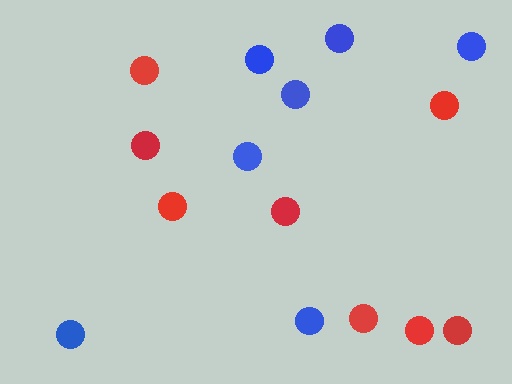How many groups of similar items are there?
There are 2 groups: one group of blue circles (7) and one group of red circles (8).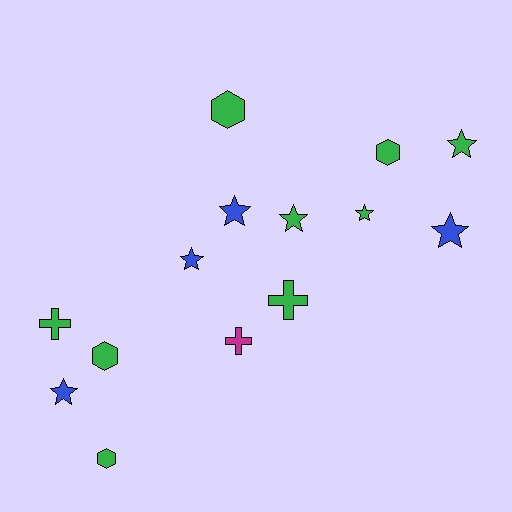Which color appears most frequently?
Green, with 9 objects.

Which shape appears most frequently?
Star, with 7 objects.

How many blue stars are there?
There are 4 blue stars.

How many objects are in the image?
There are 14 objects.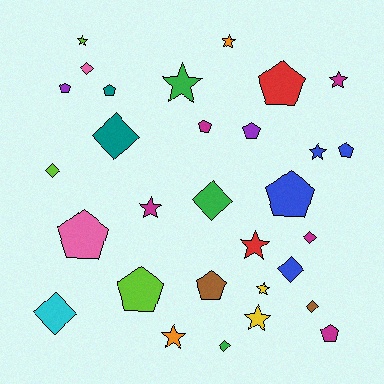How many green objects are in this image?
There are 3 green objects.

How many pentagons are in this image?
There are 11 pentagons.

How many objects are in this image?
There are 30 objects.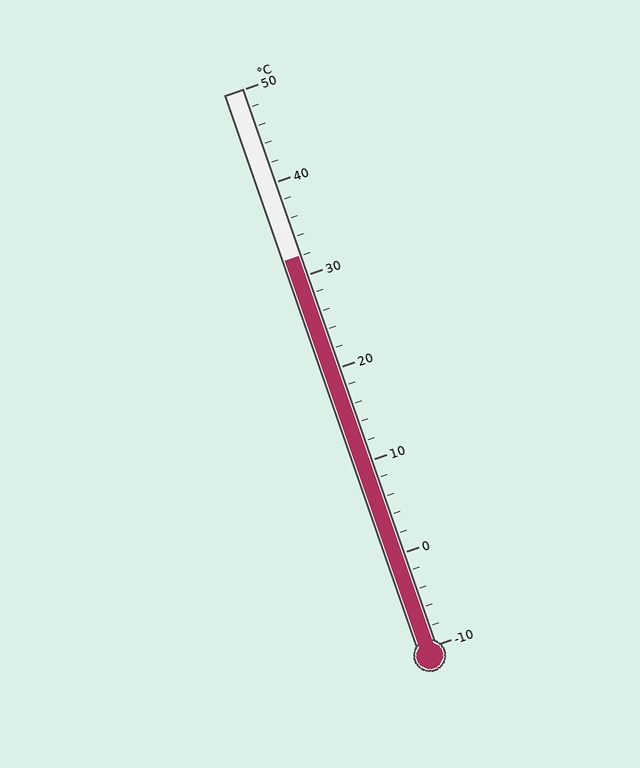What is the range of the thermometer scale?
The thermometer scale ranges from -10°C to 50°C.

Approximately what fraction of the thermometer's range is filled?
The thermometer is filled to approximately 70% of its range.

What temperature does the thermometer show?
The thermometer shows approximately 32°C.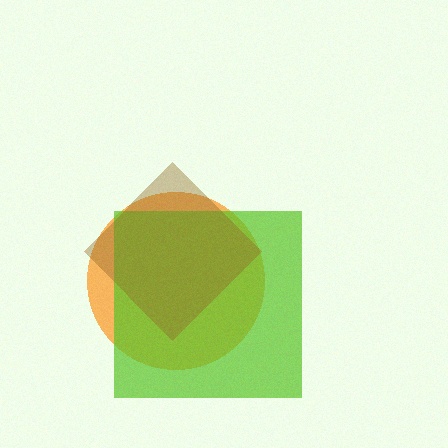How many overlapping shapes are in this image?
There are 3 overlapping shapes in the image.